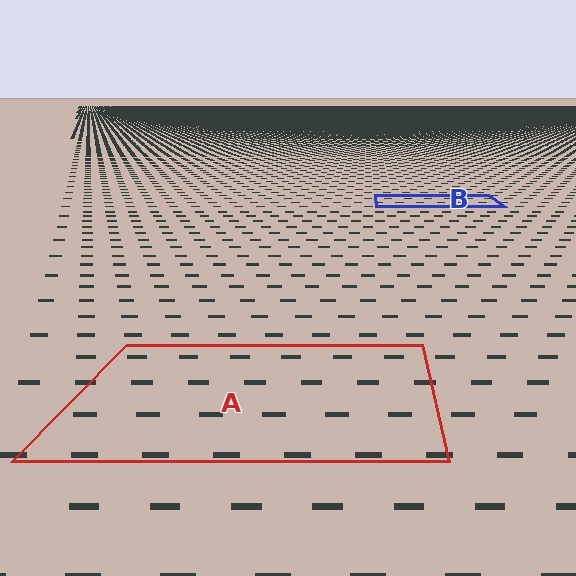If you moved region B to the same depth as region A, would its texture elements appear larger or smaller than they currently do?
They would appear larger. At a closer depth, the same texture elements are projected at a bigger on-screen size.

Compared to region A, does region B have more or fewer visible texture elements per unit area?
Region B has more texture elements per unit area — they are packed more densely because it is farther away.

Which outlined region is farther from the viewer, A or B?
Region B is farther from the viewer — the texture elements inside it appear smaller and more densely packed.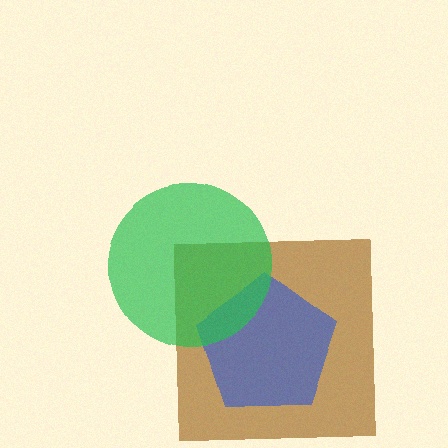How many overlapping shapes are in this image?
There are 3 overlapping shapes in the image.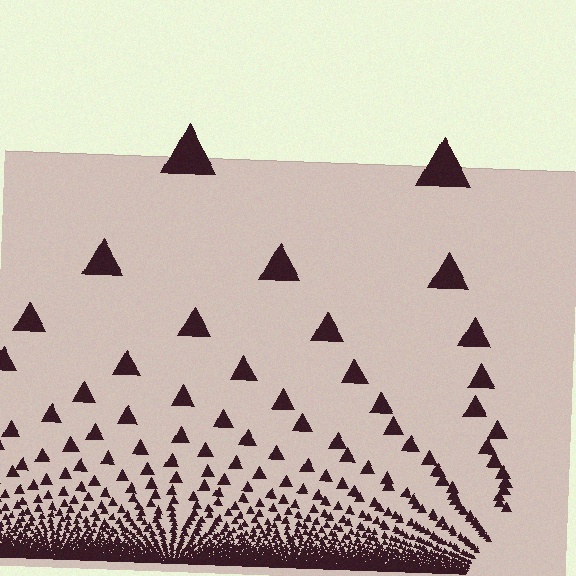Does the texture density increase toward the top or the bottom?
Density increases toward the bottom.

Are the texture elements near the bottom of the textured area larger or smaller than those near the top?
Smaller. The gradient is inverted — elements near the bottom are smaller and denser.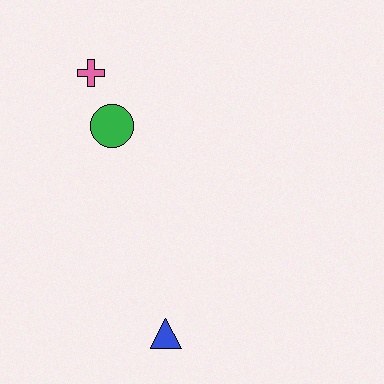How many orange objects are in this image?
There are no orange objects.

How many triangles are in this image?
There is 1 triangle.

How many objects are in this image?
There are 3 objects.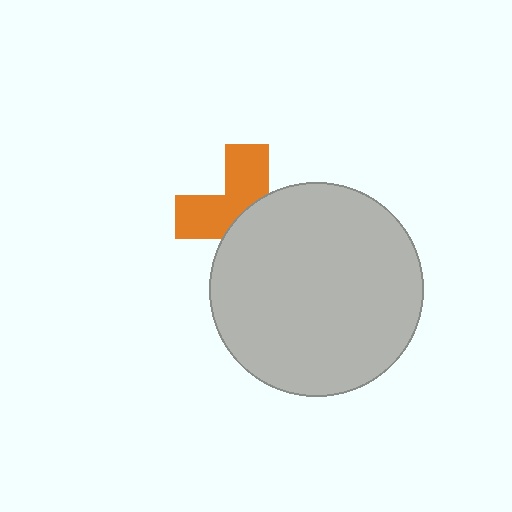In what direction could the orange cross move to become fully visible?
The orange cross could move toward the upper-left. That would shift it out from behind the light gray circle entirely.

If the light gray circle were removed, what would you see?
You would see the complete orange cross.